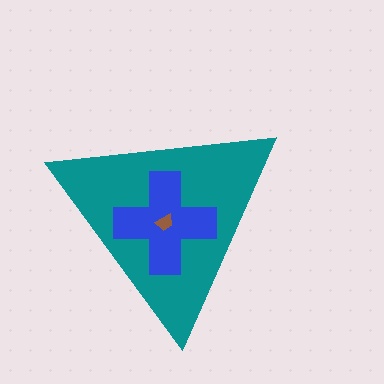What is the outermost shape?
The teal triangle.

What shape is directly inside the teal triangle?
The blue cross.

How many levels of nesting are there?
3.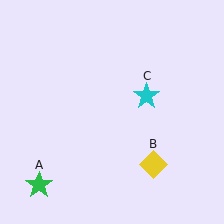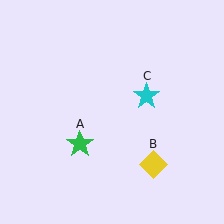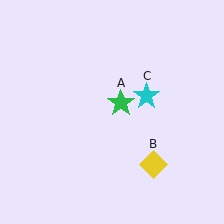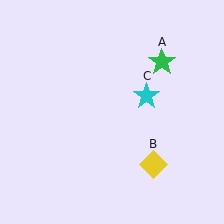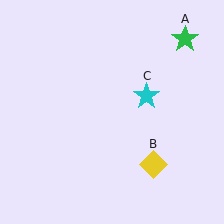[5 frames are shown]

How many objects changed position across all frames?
1 object changed position: green star (object A).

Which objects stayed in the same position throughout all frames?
Yellow diamond (object B) and cyan star (object C) remained stationary.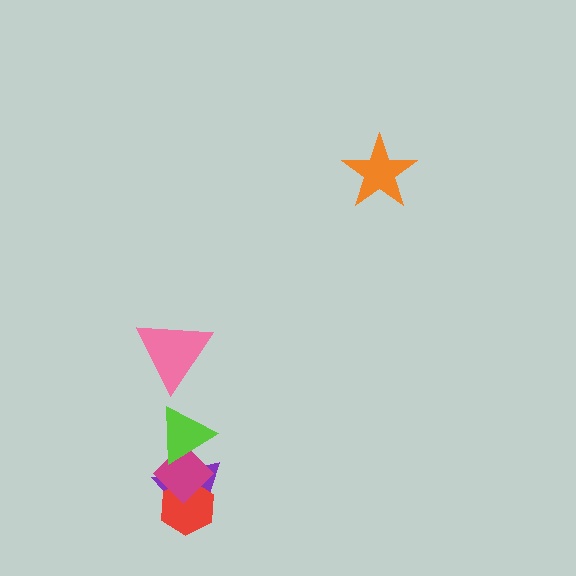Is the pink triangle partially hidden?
No, no other shape covers it.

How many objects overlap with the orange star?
0 objects overlap with the orange star.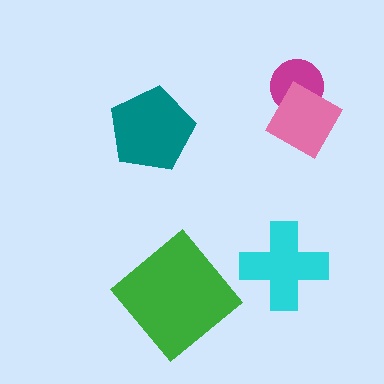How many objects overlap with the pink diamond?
1 object overlaps with the pink diamond.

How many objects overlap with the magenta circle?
1 object overlaps with the magenta circle.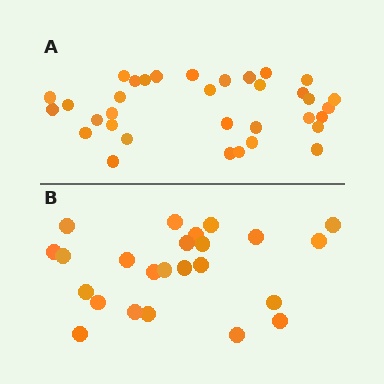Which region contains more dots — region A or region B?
Region A (the top region) has more dots.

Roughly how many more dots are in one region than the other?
Region A has roughly 10 or so more dots than region B.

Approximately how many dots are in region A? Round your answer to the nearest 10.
About 30 dots. (The exact count is 34, which rounds to 30.)